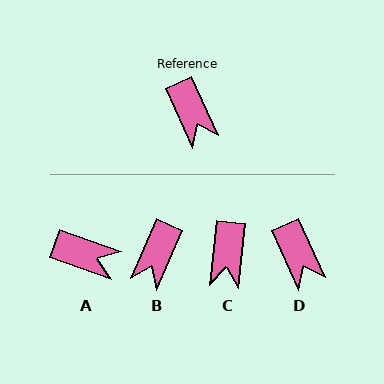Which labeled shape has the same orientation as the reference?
D.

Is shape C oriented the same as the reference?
No, it is off by about 31 degrees.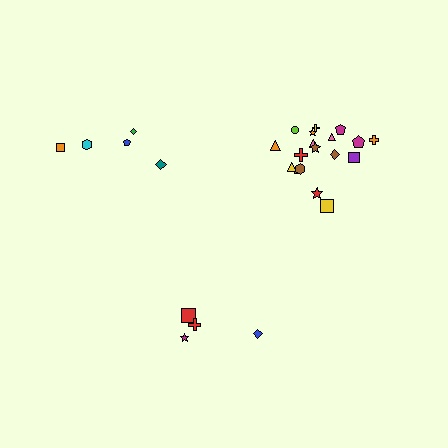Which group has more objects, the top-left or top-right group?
The top-right group.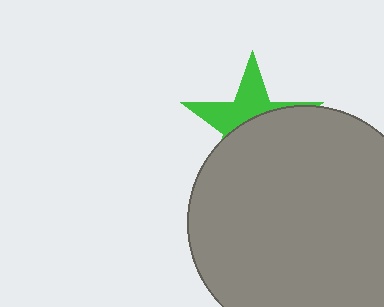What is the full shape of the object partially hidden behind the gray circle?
The partially hidden object is a green star.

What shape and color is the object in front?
The object in front is a gray circle.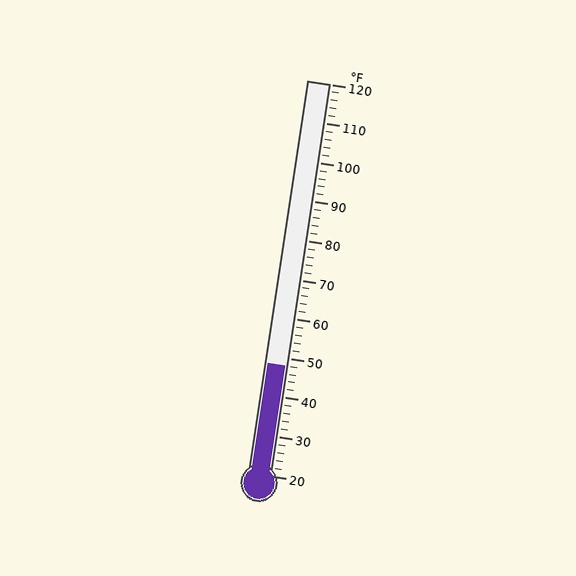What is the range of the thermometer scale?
The thermometer scale ranges from 20°F to 120°F.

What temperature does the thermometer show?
The thermometer shows approximately 48°F.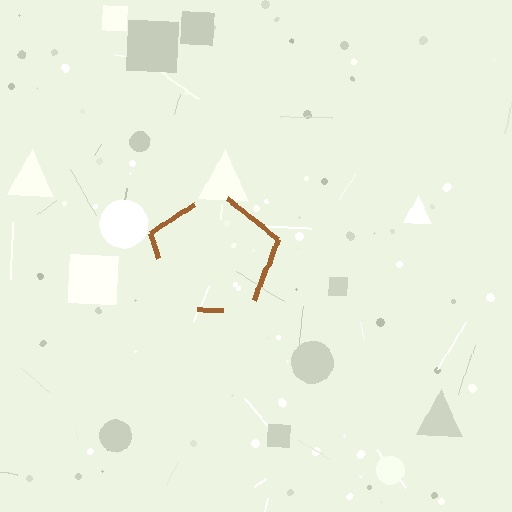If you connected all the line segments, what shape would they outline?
They would outline a pentagon.